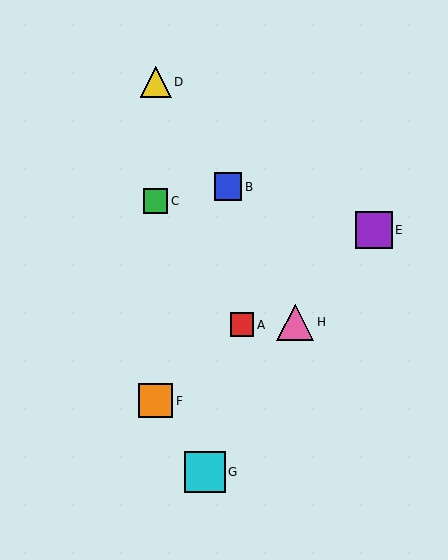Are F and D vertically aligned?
Yes, both are at x≈156.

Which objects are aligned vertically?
Objects C, D, F are aligned vertically.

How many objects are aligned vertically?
3 objects (C, D, F) are aligned vertically.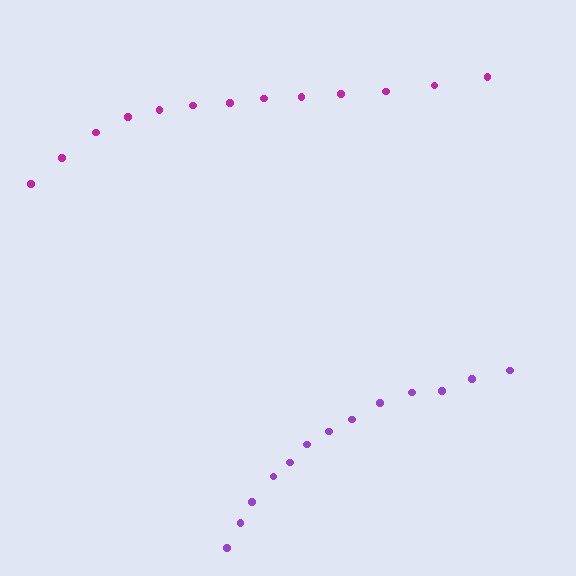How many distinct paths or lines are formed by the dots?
There are 2 distinct paths.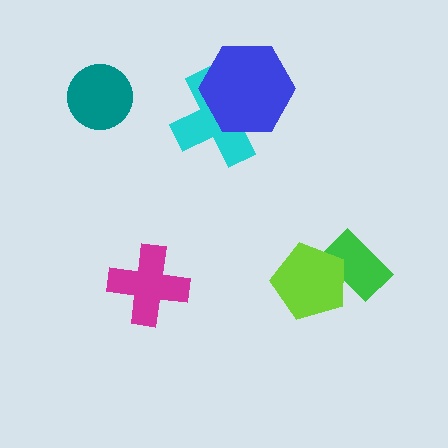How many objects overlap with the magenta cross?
0 objects overlap with the magenta cross.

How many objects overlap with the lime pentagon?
1 object overlaps with the lime pentagon.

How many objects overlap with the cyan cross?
1 object overlaps with the cyan cross.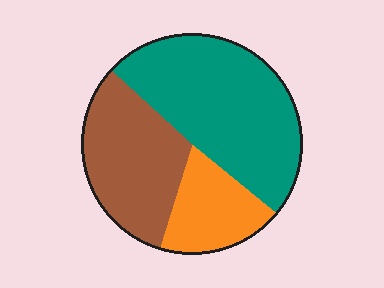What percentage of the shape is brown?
Brown takes up about one third (1/3) of the shape.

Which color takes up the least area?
Orange, at roughly 20%.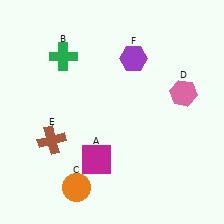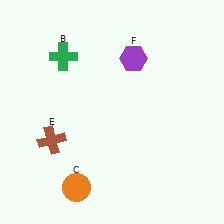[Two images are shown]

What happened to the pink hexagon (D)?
The pink hexagon (D) was removed in Image 2. It was in the top-right area of Image 1.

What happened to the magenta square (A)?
The magenta square (A) was removed in Image 2. It was in the bottom-left area of Image 1.